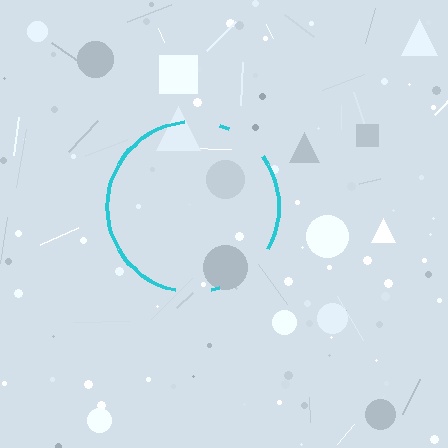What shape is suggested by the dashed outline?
The dashed outline suggests a circle.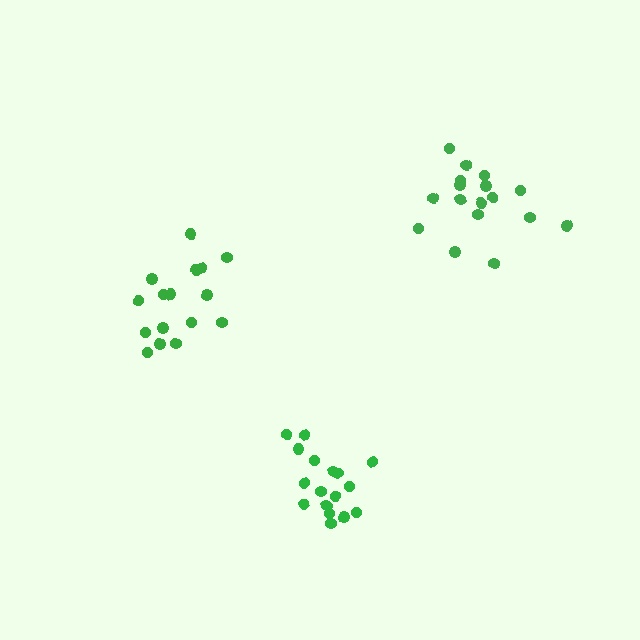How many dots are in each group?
Group 1: 16 dots, Group 2: 17 dots, Group 3: 17 dots (50 total).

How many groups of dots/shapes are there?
There are 3 groups.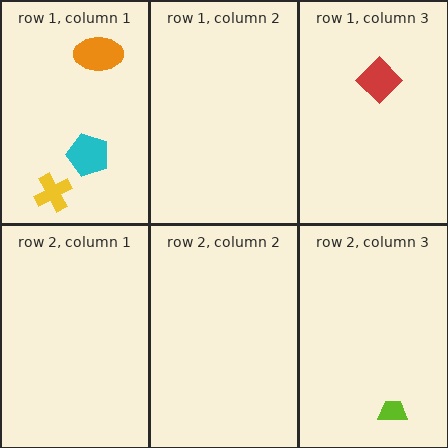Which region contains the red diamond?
The row 1, column 3 region.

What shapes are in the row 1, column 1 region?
The yellow cross, the orange ellipse, the cyan pentagon.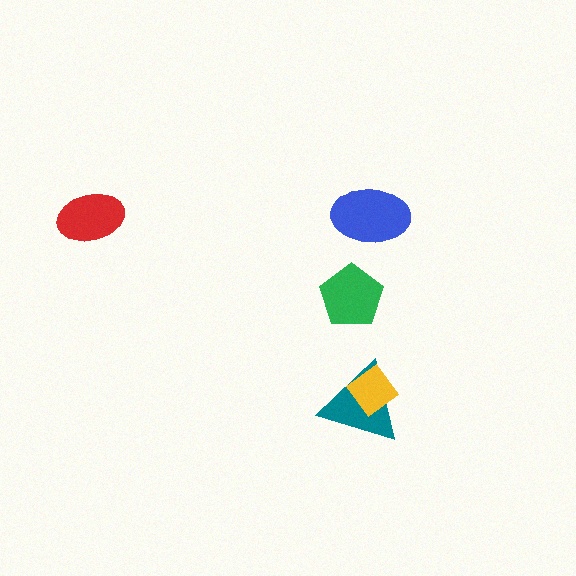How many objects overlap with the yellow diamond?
1 object overlaps with the yellow diamond.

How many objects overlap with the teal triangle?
1 object overlaps with the teal triangle.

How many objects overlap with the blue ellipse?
0 objects overlap with the blue ellipse.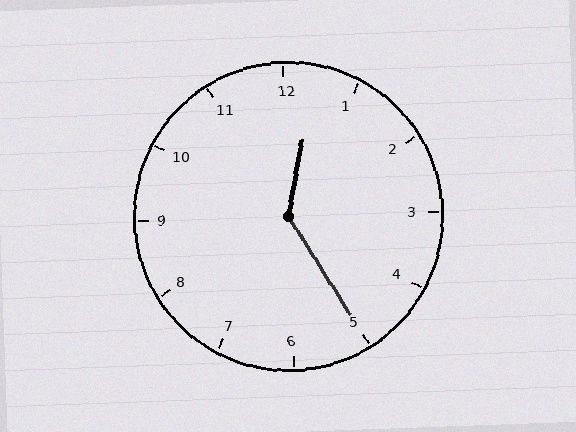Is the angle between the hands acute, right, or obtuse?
It is obtuse.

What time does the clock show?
12:25.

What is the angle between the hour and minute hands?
Approximately 138 degrees.